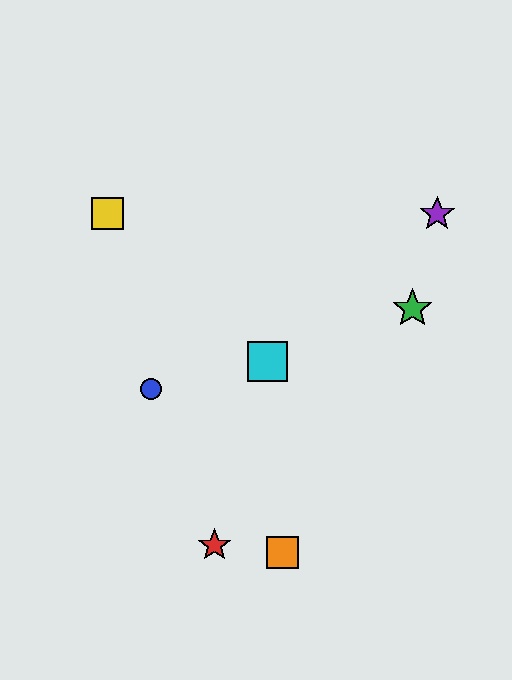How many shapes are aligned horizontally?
2 shapes (the yellow square, the purple star) are aligned horizontally.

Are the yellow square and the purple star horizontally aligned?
Yes, both are at y≈214.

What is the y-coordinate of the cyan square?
The cyan square is at y≈361.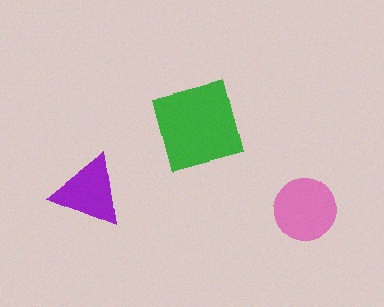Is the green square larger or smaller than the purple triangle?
Larger.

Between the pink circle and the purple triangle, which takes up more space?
The pink circle.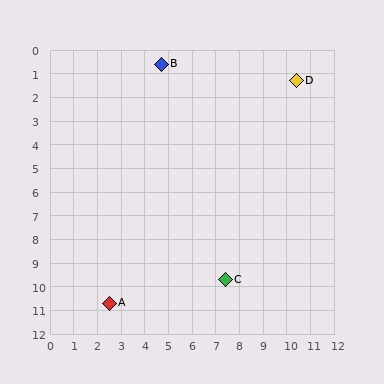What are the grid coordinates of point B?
Point B is at approximately (4.7, 0.6).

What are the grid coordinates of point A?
Point A is at approximately (2.5, 10.7).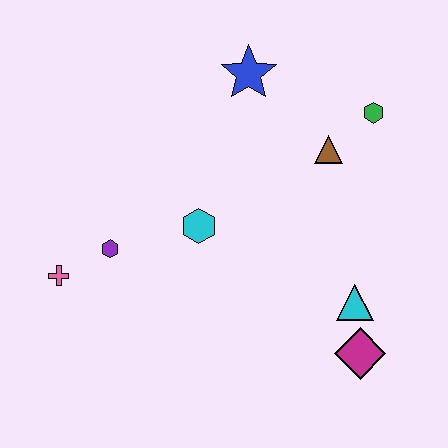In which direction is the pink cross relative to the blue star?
The pink cross is below the blue star.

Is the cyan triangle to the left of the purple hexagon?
No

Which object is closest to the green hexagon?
The brown triangle is closest to the green hexagon.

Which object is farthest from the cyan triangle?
The pink cross is farthest from the cyan triangle.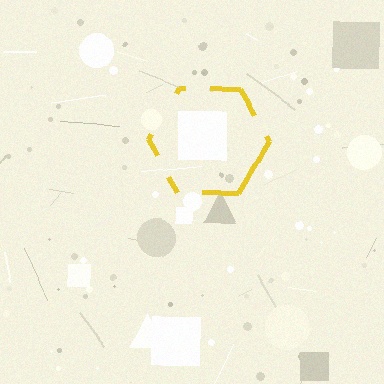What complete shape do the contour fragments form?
The contour fragments form a hexagon.